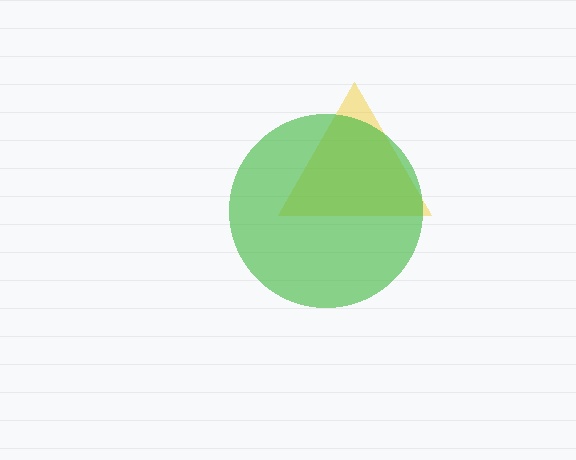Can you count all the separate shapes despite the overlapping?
Yes, there are 2 separate shapes.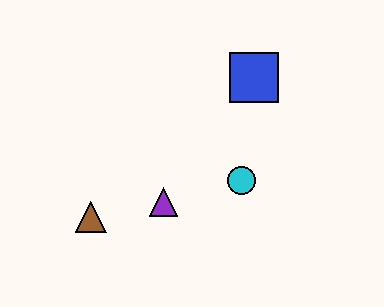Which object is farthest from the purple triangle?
The blue square is farthest from the purple triangle.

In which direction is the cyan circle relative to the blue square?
The cyan circle is below the blue square.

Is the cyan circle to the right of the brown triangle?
Yes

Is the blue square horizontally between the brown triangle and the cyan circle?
No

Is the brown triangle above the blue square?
No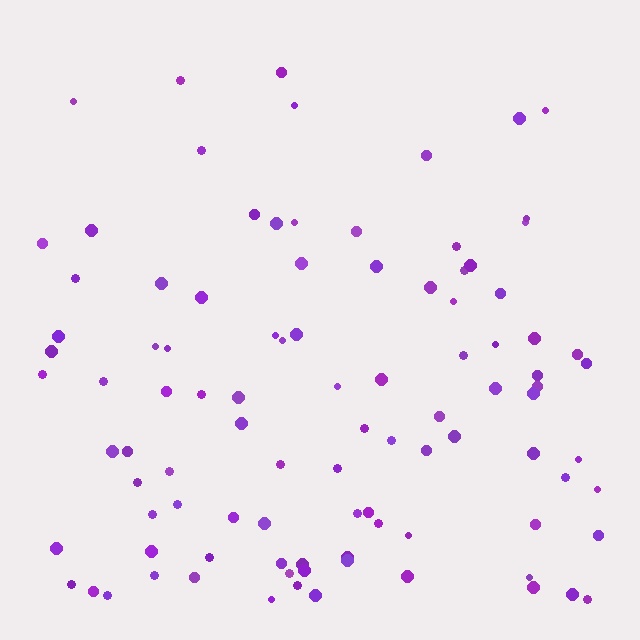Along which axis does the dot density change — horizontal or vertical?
Vertical.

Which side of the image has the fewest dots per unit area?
The top.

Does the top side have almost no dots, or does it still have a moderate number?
Still a moderate number, just noticeably fewer than the bottom.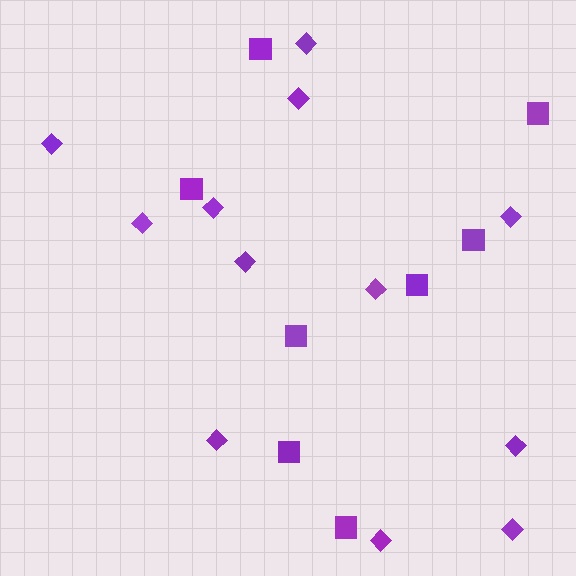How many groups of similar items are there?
There are 2 groups: one group of squares (8) and one group of diamonds (12).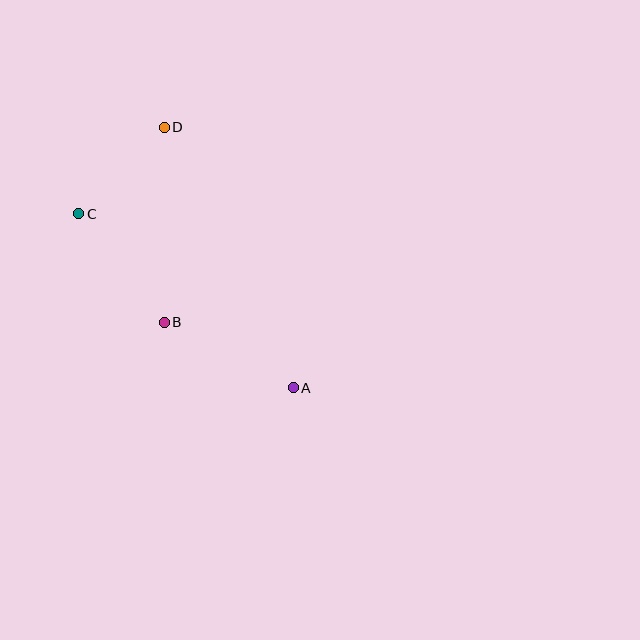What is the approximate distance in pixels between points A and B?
The distance between A and B is approximately 145 pixels.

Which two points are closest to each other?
Points C and D are closest to each other.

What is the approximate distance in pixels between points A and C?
The distance between A and C is approximately 276 pixels.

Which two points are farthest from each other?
Points A and D are farthest from each other.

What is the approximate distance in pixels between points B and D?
The distance between B and D is approximately 195 pixels.